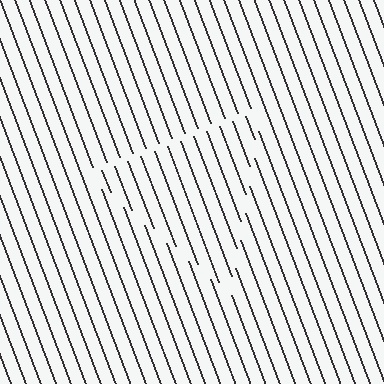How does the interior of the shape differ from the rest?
The interior of the shape contains the same grating, shifted by half a period — the contour is defined by the phase discontinuity where line-ends from the inner and outer gratings abut.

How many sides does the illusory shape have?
3 sides — the line-ends trace a triangle.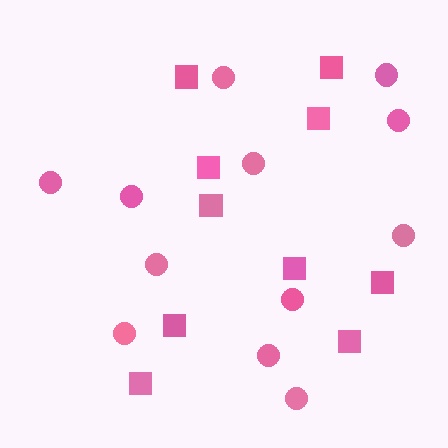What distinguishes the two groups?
There are 2 groups: one group of squares (10) and one group of circles (12).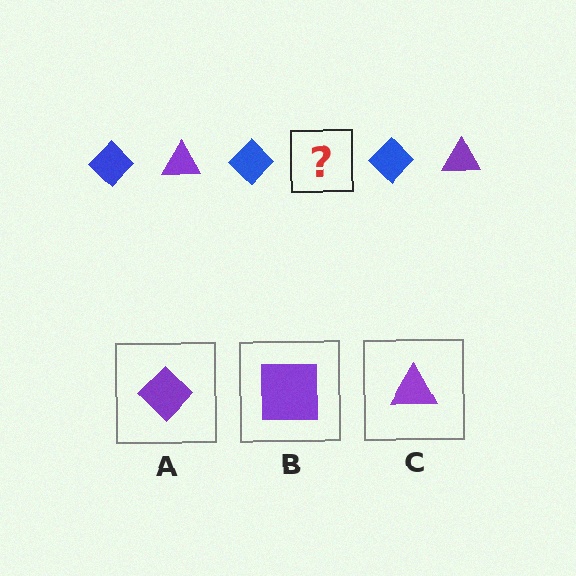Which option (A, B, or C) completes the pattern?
C.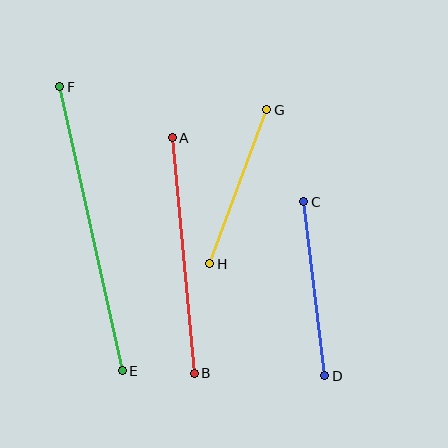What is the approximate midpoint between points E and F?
The midpoint is at approximately (91, 229) pixels.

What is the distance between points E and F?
The distance is approximately 291 pixels.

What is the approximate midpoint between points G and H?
The midpoint is at approximately (238, 187) pixels.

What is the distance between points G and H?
The distance is approximately 164 pixels.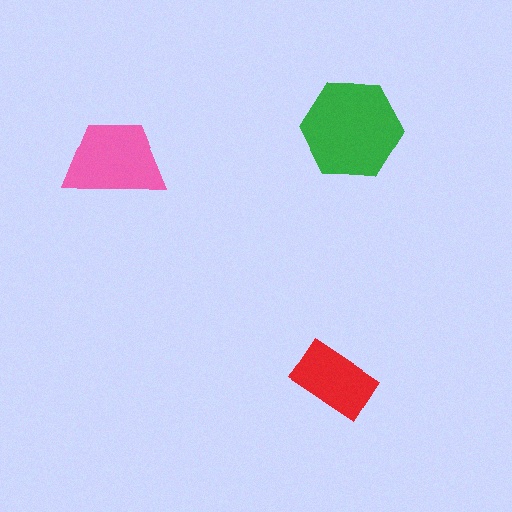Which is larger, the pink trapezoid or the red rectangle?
The pink trapezoid.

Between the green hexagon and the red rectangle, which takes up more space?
The green hexagon.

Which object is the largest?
The green hexagon.